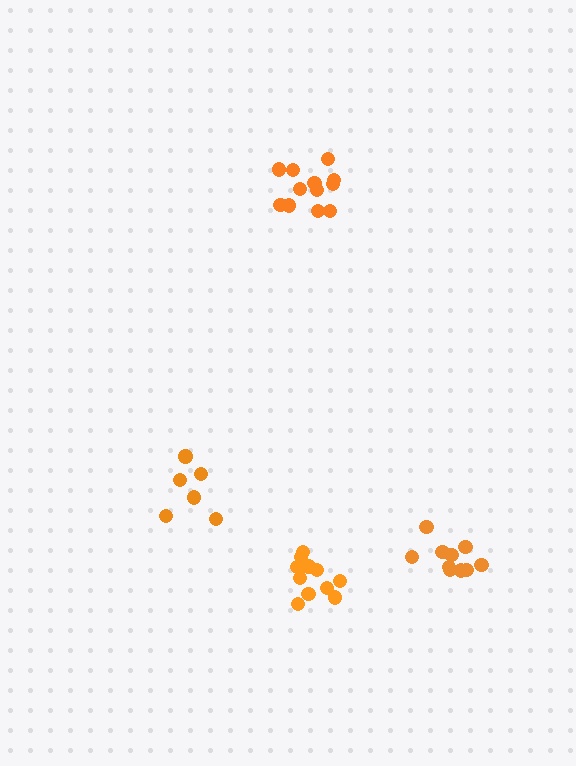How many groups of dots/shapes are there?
There are 4 groups.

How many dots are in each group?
Group 1: 11 dots, Group 2: 11 dots, Group 3: 12 dots, Group 4: 6 dots (40 total).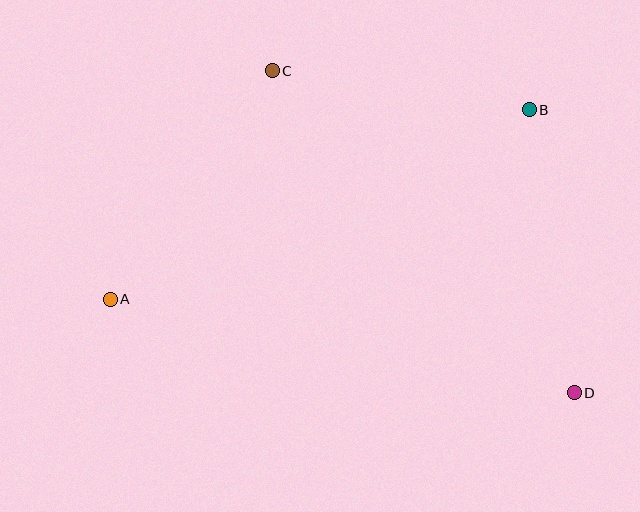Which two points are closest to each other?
Points B and C are closest to each other.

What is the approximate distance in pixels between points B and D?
The distance between B and D is approximately 287 pixels.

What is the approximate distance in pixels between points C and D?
The distance between C and D is approximately 442 pixels.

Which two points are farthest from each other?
Points A and D are farthest from each other.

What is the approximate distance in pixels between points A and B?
The distance between A and B is approximately 460 pixels.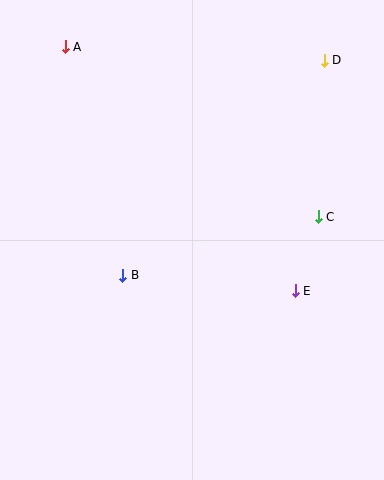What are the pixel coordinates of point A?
Point A is at (65, 47).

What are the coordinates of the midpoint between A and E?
The midpoint between A and E is at (180, 169).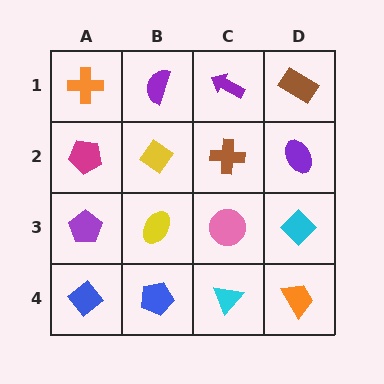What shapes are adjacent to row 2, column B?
A purple semicircle (row 1, column B), a yellow ellipse (row 3, column B), a magenta pentagon (row 2, column A), a brown cross (row 2, column C).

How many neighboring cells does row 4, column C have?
3.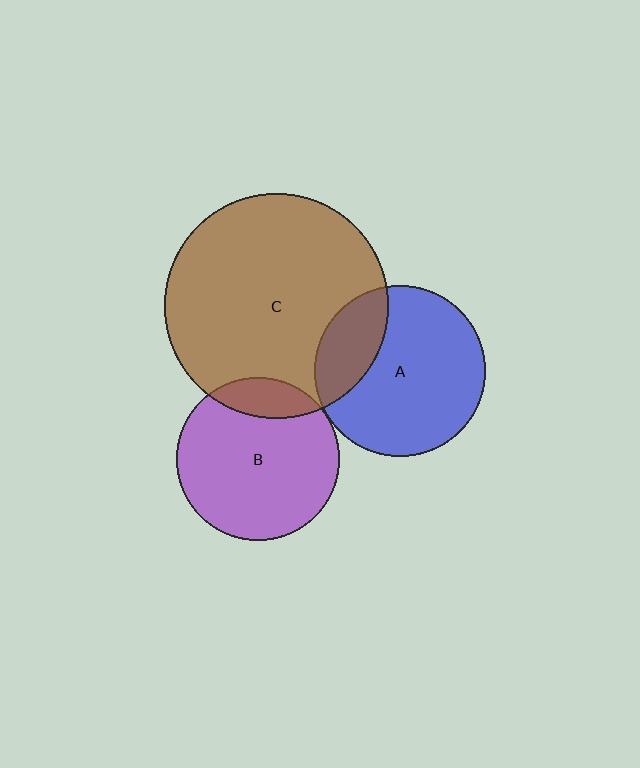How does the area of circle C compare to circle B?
Approximately 1.9 times.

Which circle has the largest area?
Circle C (brown).